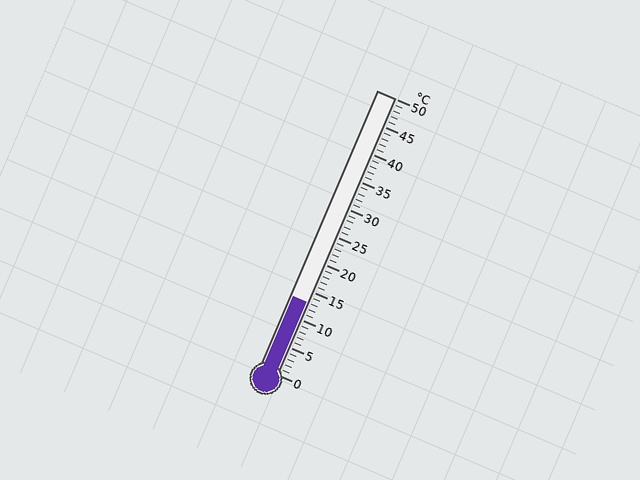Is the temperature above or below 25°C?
The temperature is below 25°C.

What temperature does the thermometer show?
The thermometer shows approximately 13°C.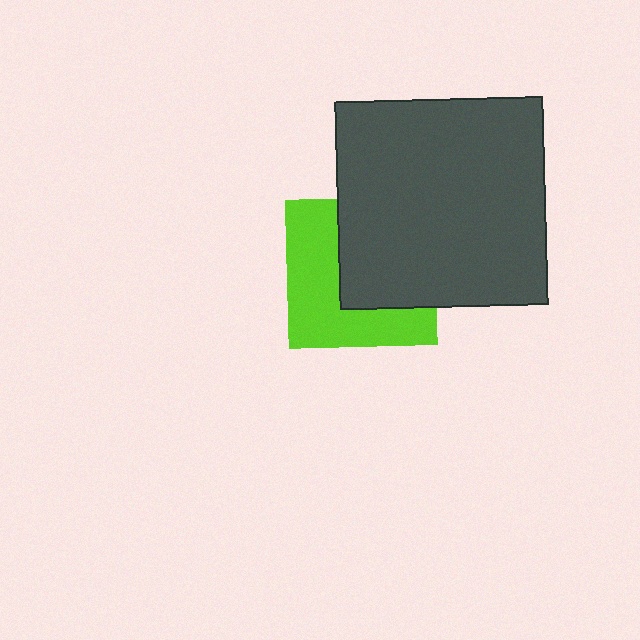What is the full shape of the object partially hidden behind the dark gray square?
The partially hidden object is a lime square.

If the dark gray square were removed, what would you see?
You would see the complete lime square.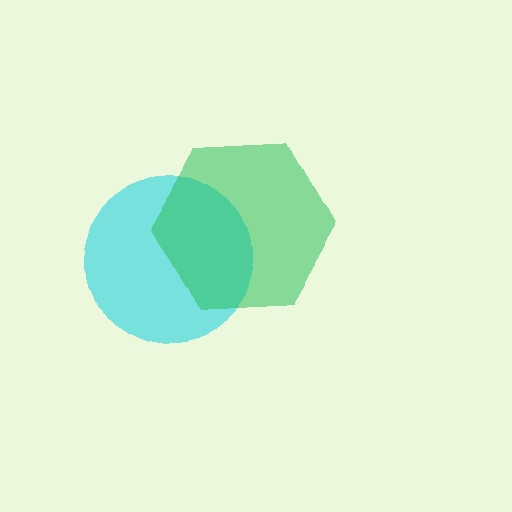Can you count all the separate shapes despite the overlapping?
Yes, there are 2 separate shapes.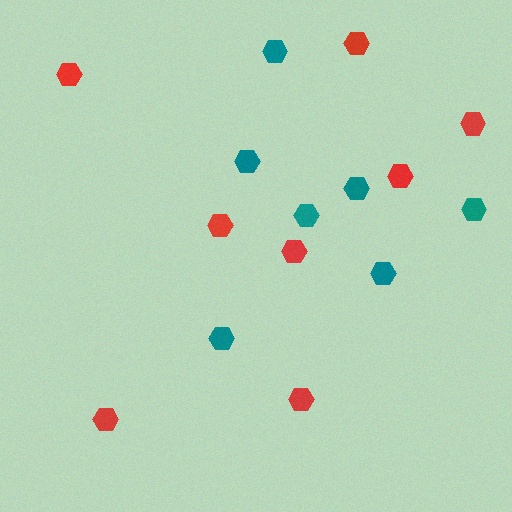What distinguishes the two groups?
There are 2 groups: one group of teal hexagons (7) and one group of red hexagons (8).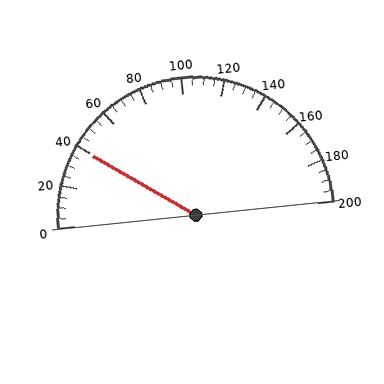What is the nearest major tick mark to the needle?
The nearest major tick mark is 40.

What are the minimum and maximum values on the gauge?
The gauge ranges from 0 to 200.